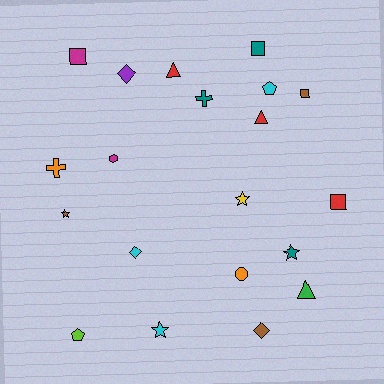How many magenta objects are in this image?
There are 2 magenta objects.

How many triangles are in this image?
There are 3 triangles.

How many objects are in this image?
There are 20 objects.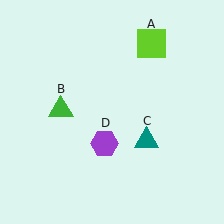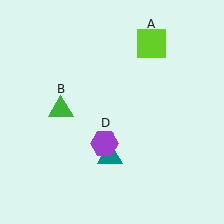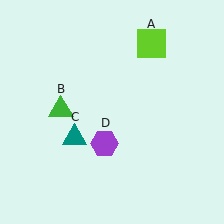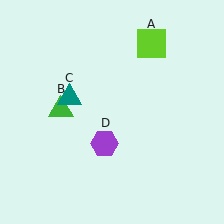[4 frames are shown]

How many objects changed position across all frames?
1 object changed position: teal triangle (object C).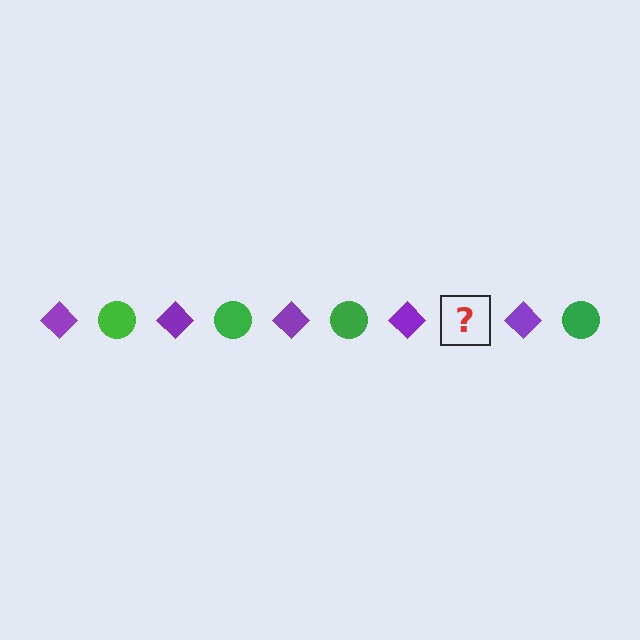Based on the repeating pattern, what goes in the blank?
The blank should be a green circle.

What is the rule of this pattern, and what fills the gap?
The rule is that the pattern alternates between purple diamond and green circle. The gap should be filled with a green circle.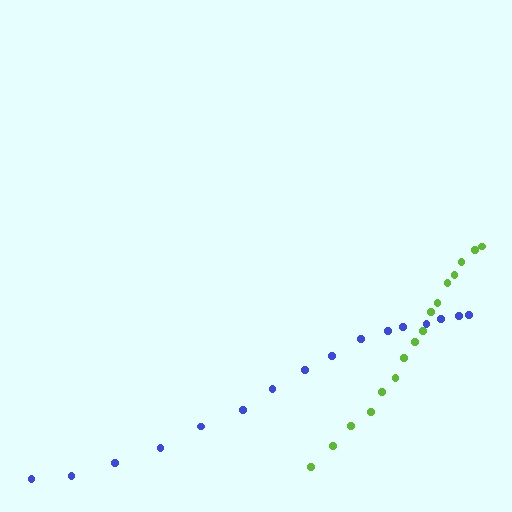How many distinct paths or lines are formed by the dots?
There are 2 distinct paths.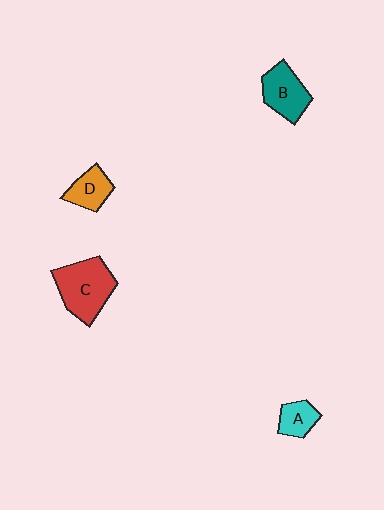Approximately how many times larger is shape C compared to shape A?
Approximately 2.3 times.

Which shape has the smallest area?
Shape A (cyan).